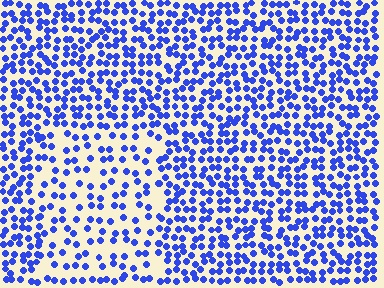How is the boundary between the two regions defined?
The boundary is defined by a change in element density (approximately 1.9x ratio). All elements are the same color, size, and shape.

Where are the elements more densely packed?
The elements are more densely packed outside the rectangle boundary.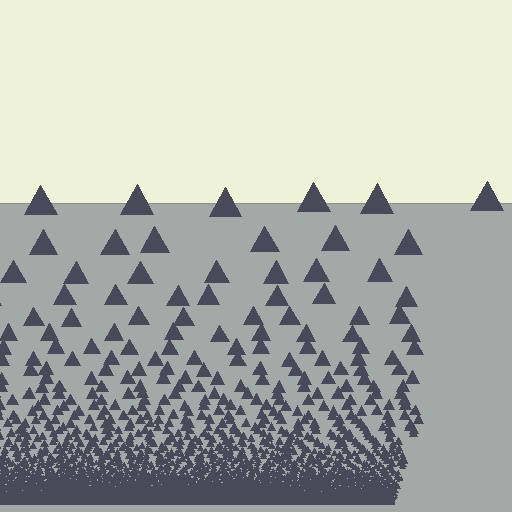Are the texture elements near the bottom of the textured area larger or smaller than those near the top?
Smaller. The gradient is inverted — elements near the bottom are smaller and denser.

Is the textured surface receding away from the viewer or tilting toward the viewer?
The surface appears to tilt toward the viewer. Texture elements get larger and sparser toward the top.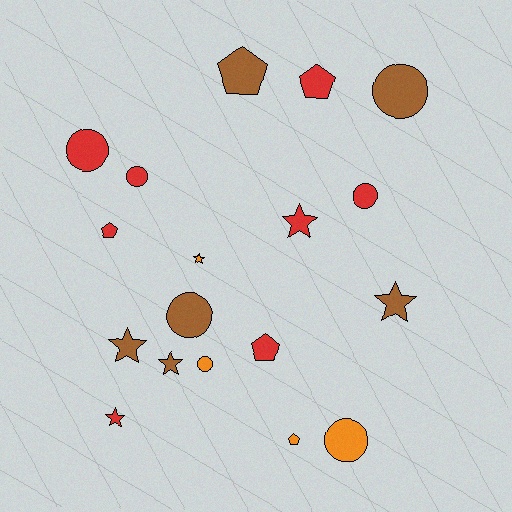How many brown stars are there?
There are 3 brown stars.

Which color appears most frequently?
Red, with 8 objects.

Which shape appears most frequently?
Circle, with 7 objects.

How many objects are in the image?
There are 18 objects.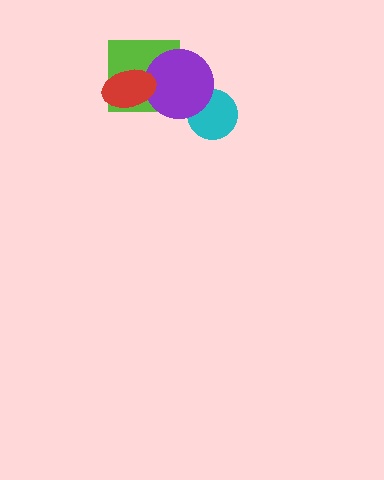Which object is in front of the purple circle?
The red ellipse is in front of the purple circle.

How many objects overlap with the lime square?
2 objects overlap with the lime square.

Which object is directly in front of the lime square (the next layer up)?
The purple circle is directly in front of the lime square.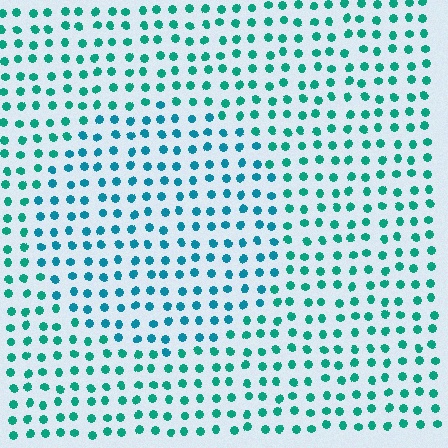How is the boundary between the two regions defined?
The boundary is defined purely by a slight shift in hue (about 23 degrees). Spacing, size, and orientation are identical on both sides.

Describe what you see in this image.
The image is filled with small teal elements in a uniform arrangement. A circle-shaped region is visible where the elements are tinted to a slightly different hue, forming a subtle color boundary.